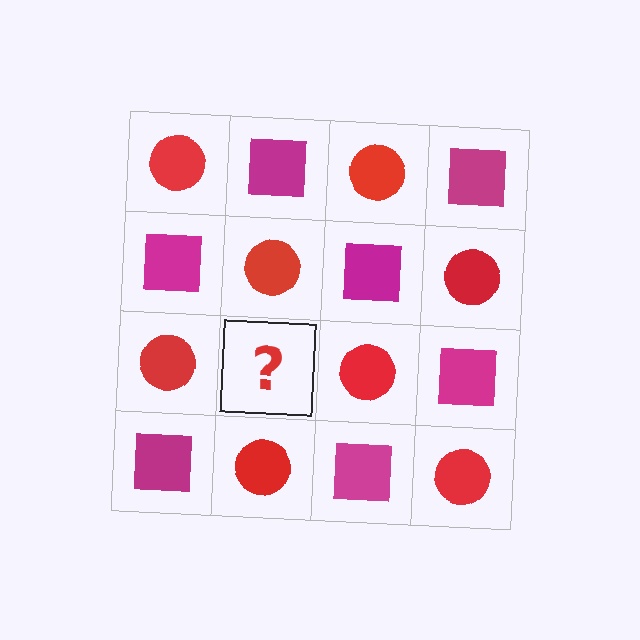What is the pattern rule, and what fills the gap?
The rule is that it alternates red circle and magenta square in a checkerboard pattern. The gap should be filled with a magenta square.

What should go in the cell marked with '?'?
The missing cell should contain a magenta square.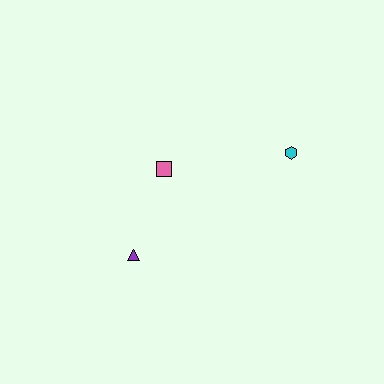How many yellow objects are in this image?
There are no yellow objects.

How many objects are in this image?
There are 3 objects.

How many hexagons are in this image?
There is 1 hexagon.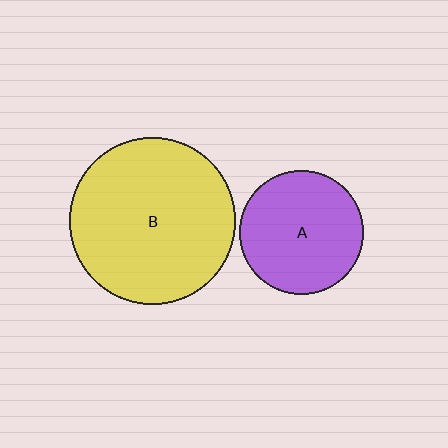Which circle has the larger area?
Circle B (yellow).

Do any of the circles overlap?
No, none of the circles overlap.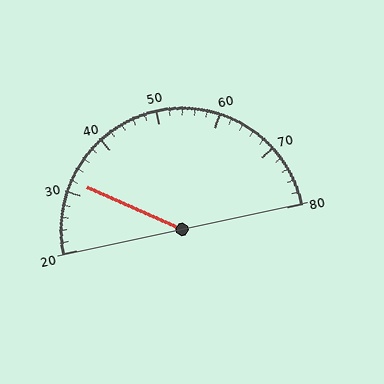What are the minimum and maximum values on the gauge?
The gauge ranges from 20 to 80.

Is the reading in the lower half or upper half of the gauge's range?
The reading is in the lower half of the range (20 to 80).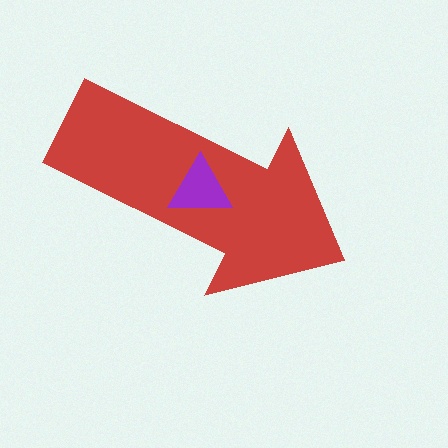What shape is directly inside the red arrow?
The purple triangle.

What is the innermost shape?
The purple triangle.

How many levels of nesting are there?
2.